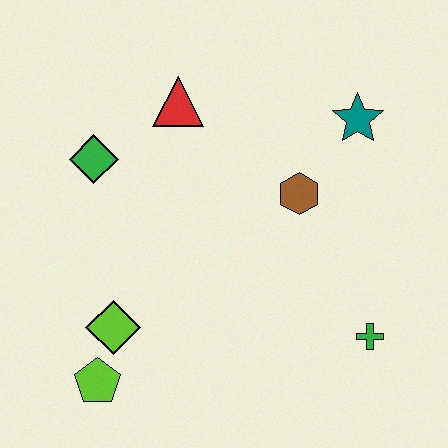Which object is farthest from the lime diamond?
The teal star is farthest from the lime diamond.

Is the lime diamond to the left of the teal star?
Yes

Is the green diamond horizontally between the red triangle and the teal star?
No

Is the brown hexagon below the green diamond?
Yes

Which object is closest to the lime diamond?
The lime pentagon is closest to the lime diamond.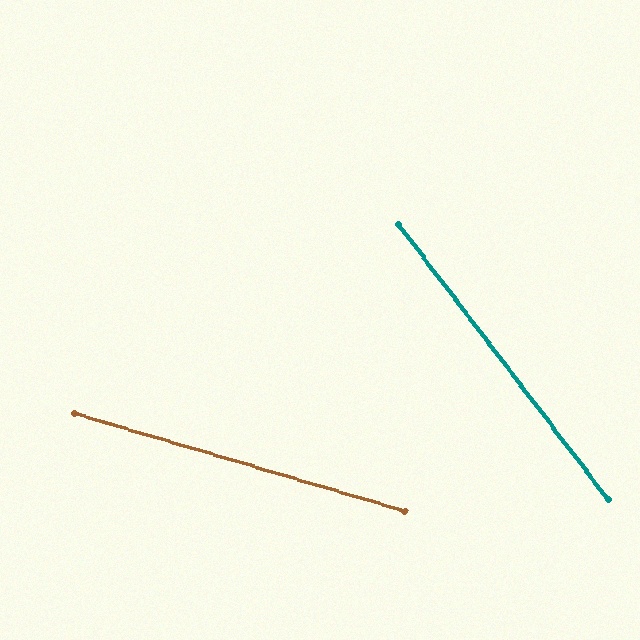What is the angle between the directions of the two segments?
Approximately 36 degrees.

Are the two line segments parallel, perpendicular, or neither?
Neither parallel nor perpendicular — they differ by about 36°.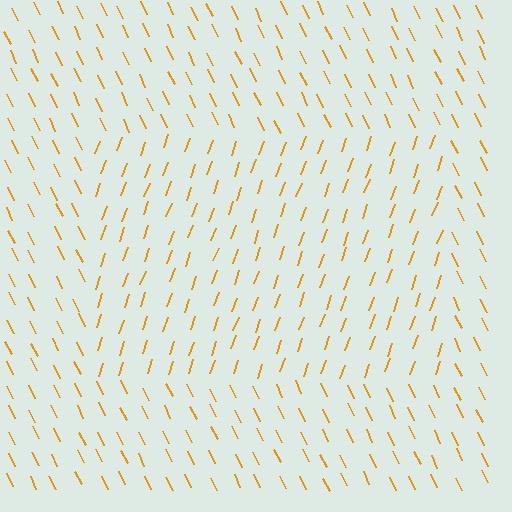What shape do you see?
I see a rectangle.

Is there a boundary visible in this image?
Yes, there is a texture boundary formed by a change in line orientation.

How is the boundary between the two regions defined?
The boundary is defined purely by a change in line orientation (approximately 45 degrees difference). All lines are the same color and thickness.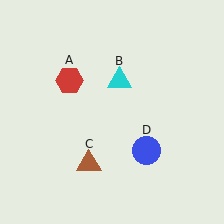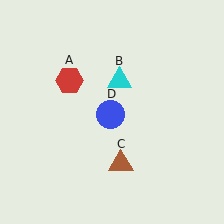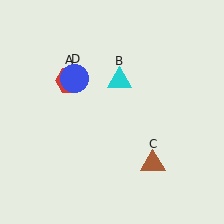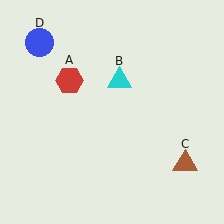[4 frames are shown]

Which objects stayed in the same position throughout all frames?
Red hexagon (object A) and cyan triangle (object B) remained stationary.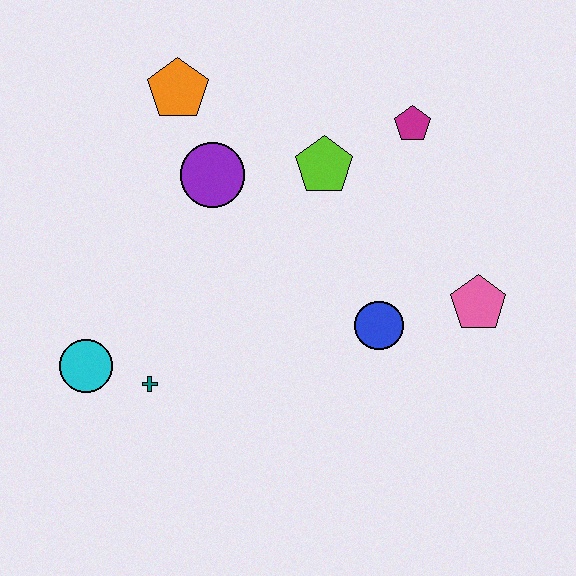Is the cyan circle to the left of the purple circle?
Yes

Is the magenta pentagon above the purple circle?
Yes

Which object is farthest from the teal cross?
The magenta pentagon is farthest from the teal cross.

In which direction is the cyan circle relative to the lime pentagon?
The cyan circle is to the left of the lime pentagon.